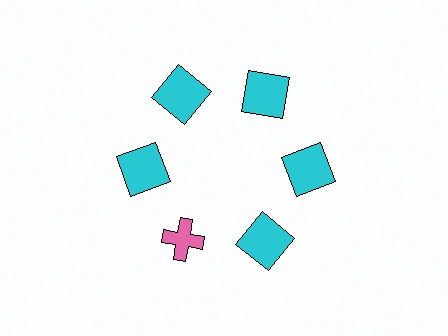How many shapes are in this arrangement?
There are 6 shapes arranged in a ring pattern.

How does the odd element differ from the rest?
It differs in both color (pink instead of cyan) and shape (cross instead of square).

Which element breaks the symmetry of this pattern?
The pink cross at roughly the 7 o'clock position breaks the symmetry. All other shapes are cyan squares.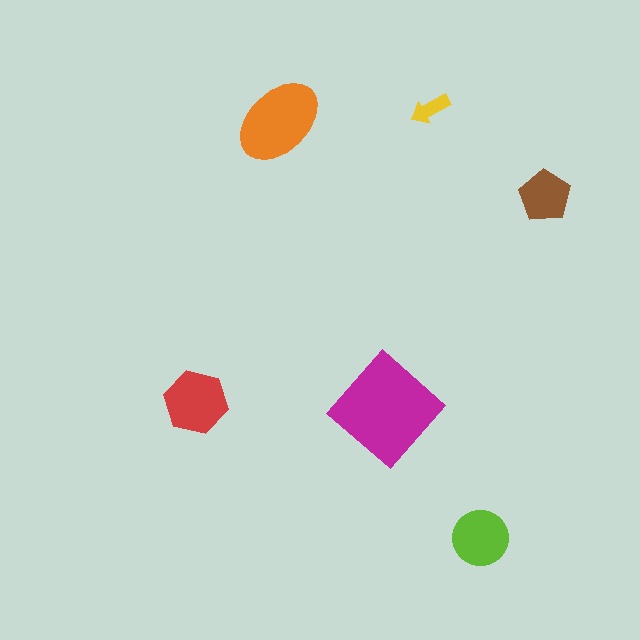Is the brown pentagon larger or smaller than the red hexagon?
Smaller.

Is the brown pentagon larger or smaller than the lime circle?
Smaller.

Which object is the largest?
The magenta diamond.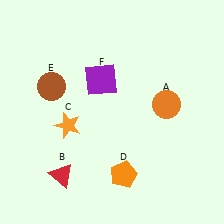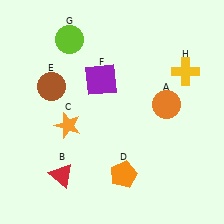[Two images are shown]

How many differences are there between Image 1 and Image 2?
There are 2 differences between the two images.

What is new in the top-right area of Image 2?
A yellow cross (H) was added in the top-right area of Image 2.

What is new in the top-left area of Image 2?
A lime circle (G) was added in the top-left area of Image 2.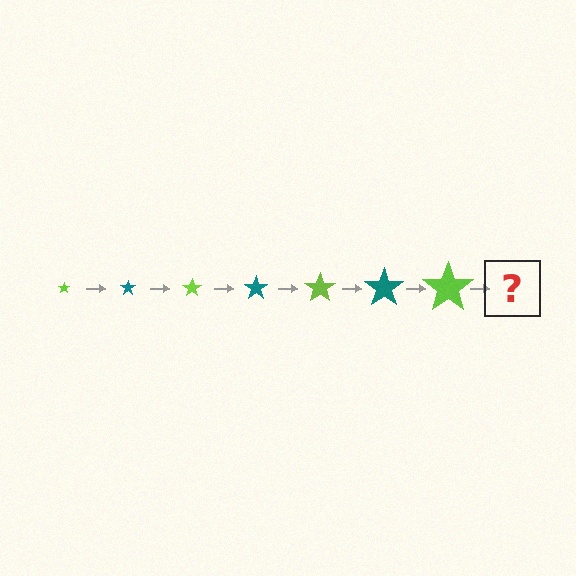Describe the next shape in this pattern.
It should be a teal star, larger than the previous one.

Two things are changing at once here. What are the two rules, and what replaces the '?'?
The two rules are that the star grows larger each step and the color cycles through lime and teal. The '?' should be a teal star, larger than the previous one.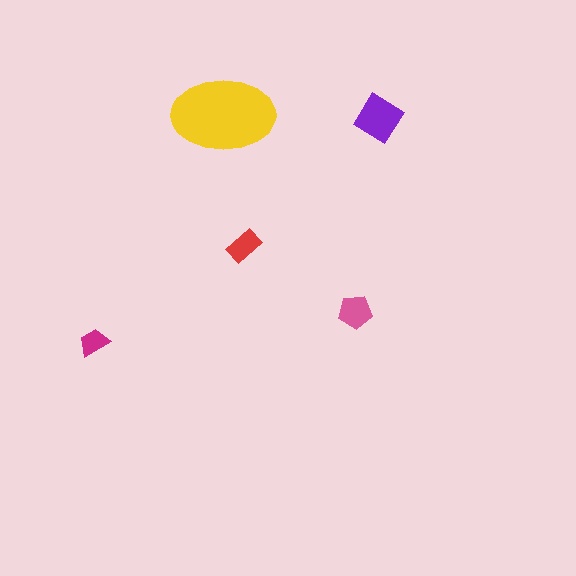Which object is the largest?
The yellow ellipse.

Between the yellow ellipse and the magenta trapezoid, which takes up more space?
The yellow ellipse.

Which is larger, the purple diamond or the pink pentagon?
The purple diamond.